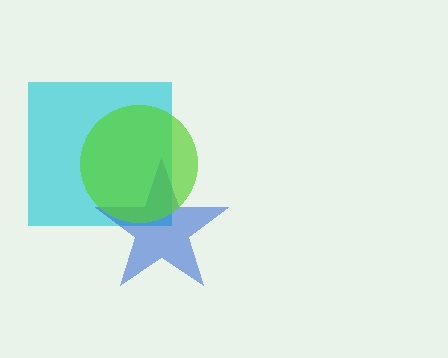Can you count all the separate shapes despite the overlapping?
Yes, there are 3 separate shapes.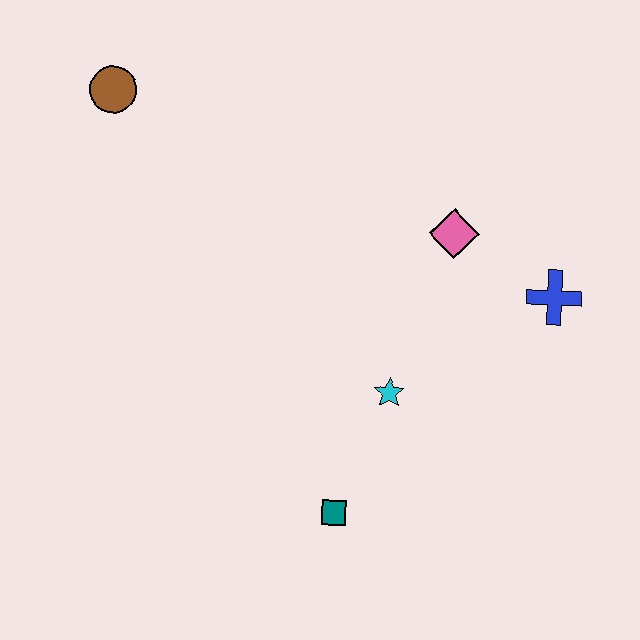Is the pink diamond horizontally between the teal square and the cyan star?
No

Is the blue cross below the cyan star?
No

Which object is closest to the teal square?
The cyan star is closest to the teal square.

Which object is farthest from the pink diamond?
The brown circle is farthest from the pink diamond.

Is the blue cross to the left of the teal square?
No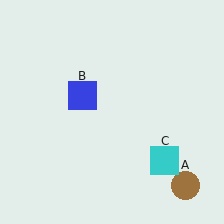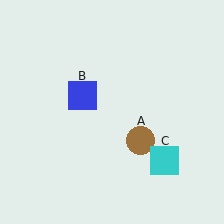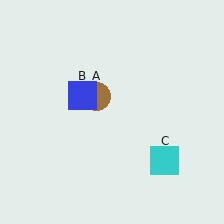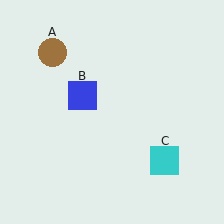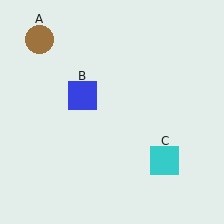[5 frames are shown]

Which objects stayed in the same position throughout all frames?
Blue square (object B) and cyan square (object C) remained stationary.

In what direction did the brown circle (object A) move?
The brown circle (object A) moved up and to the left.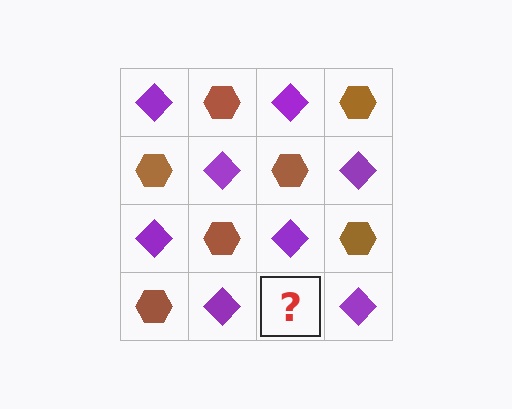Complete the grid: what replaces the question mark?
The question mark should be replaced with a brown hexagon.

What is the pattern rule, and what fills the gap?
The rule is that it alternates purple diamond and brown hexagon in a checkerboard pattern. The gap should be filled with a brown hexagon.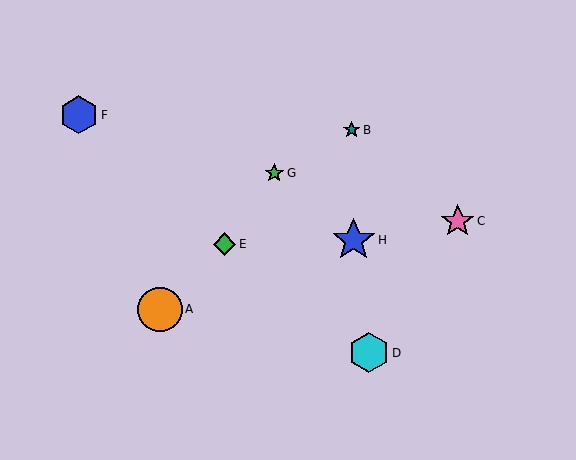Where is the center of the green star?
The center of the green star is at (274, 173).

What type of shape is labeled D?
Shape D is a cyan hexagon.